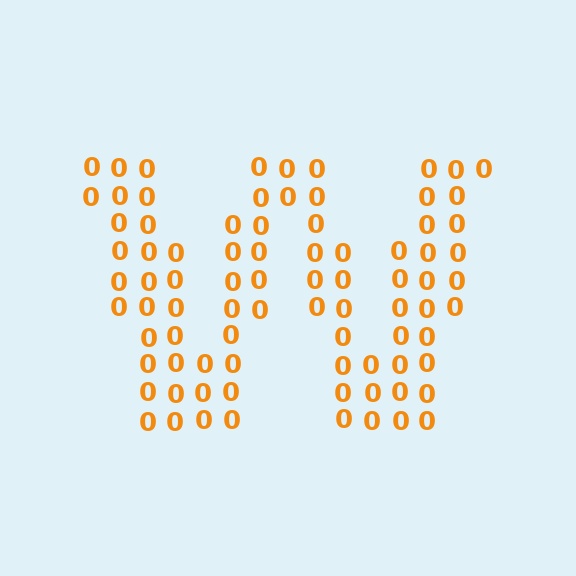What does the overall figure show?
The overall figure shows the letter W.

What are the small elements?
The small elements are digit 0's.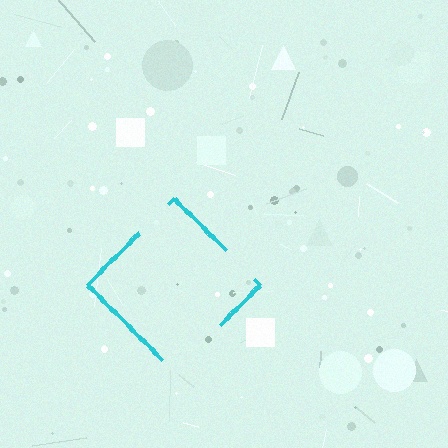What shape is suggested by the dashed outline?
The dashed outline suggests a diamond.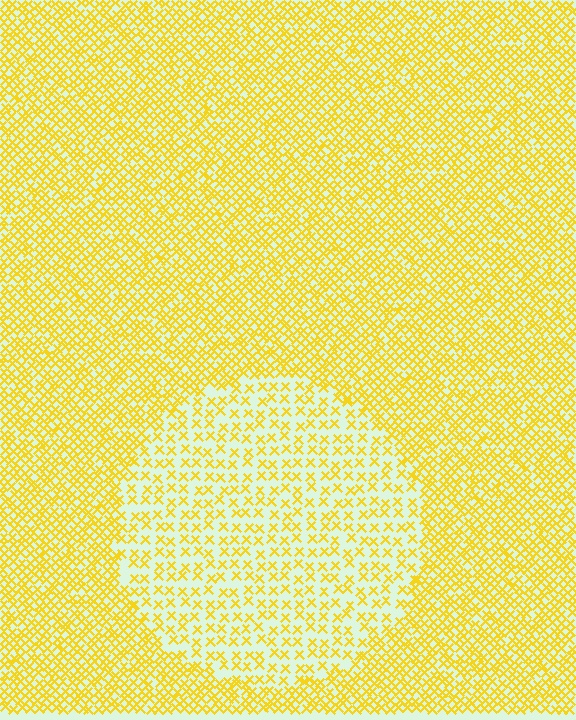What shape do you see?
I see a circle.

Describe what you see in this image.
The image contains small yellow elements arranged at two different densities. A circle-shaped region is visible where the elements are less densely packed than the surrounding area.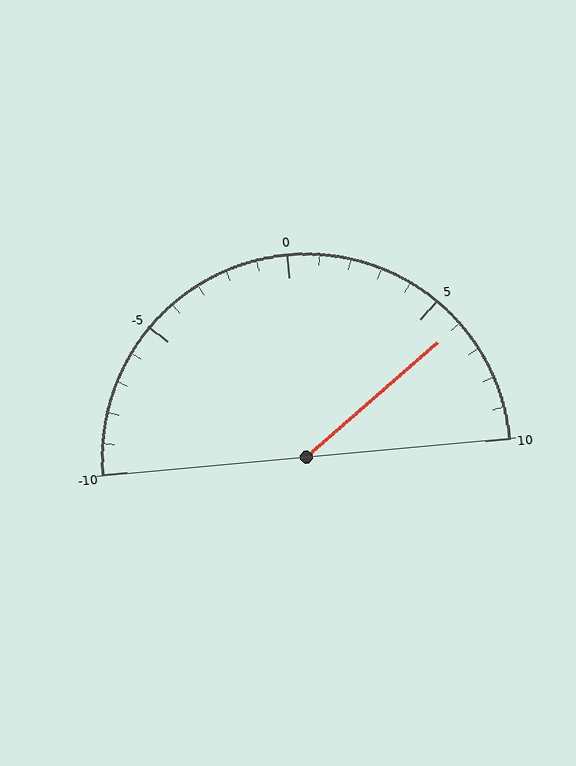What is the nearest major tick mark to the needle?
The nearest major tick mark is 5.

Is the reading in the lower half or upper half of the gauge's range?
The reading is in the upper half of the range (-10 to 10).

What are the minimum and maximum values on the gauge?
The gauge ranges from -10 to 10.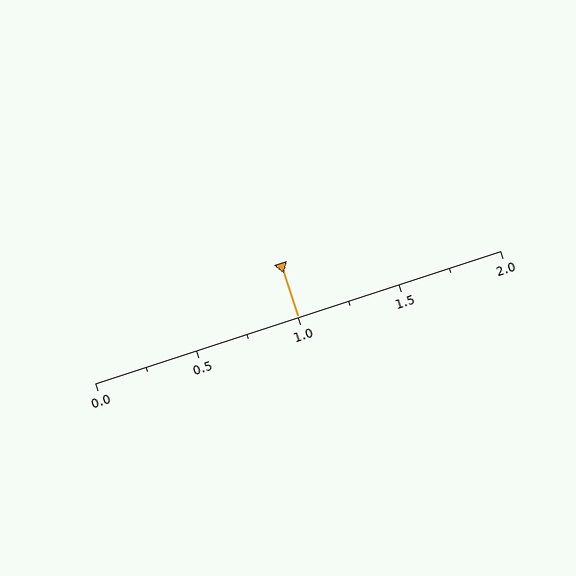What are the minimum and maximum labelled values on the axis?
The axis runs from 0.0 to 2.0.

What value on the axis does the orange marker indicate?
The marker indicates approximately 1.